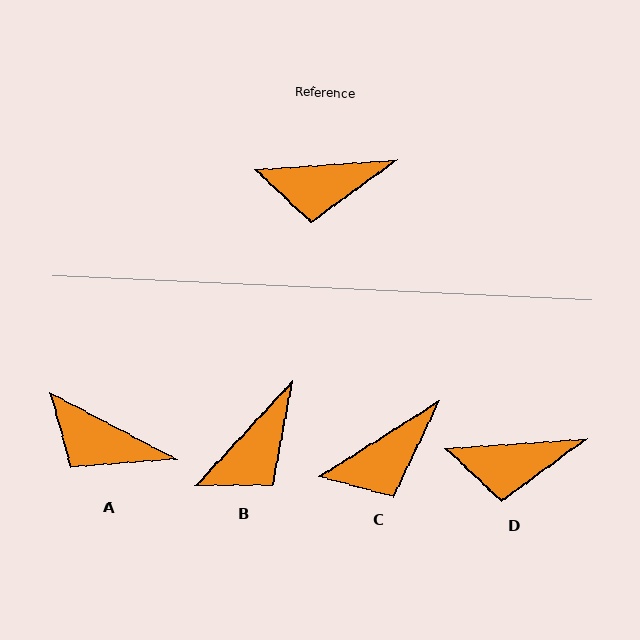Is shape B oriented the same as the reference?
No, it is off by about 43 degrees.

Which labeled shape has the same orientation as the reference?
D.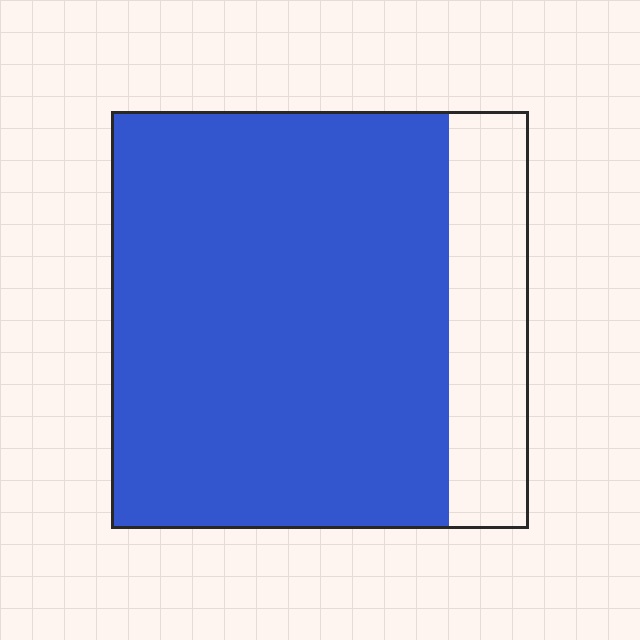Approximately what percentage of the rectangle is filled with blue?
Approximately 80%.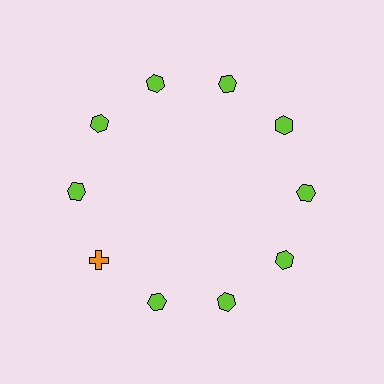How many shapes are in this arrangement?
There are 10 shapes arranged in a ring pattern.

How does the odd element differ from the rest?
It differs in both color (orange instead of lime) and shape (cross instead of hexagon).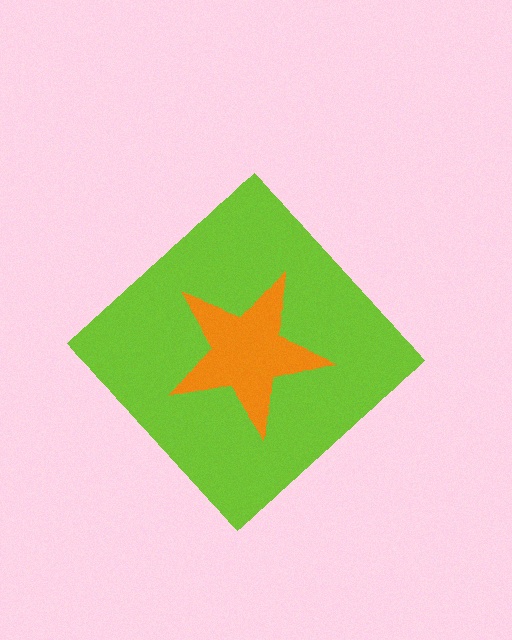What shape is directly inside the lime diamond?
The orange star.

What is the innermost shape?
The orange star.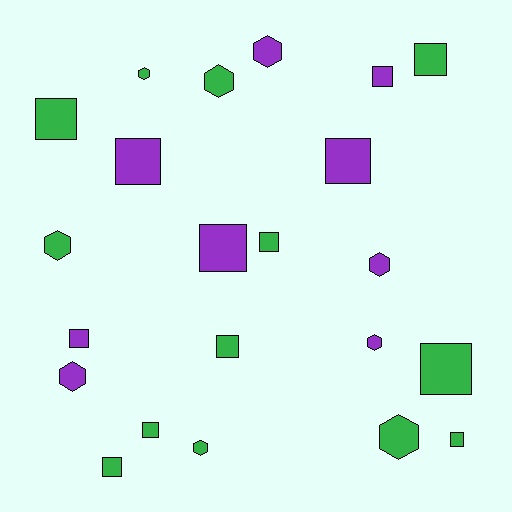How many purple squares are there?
There are 5 purple squares.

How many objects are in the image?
There are 22 objects.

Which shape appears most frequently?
Square, with 13 objects.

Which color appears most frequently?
Green, with 13 objects.